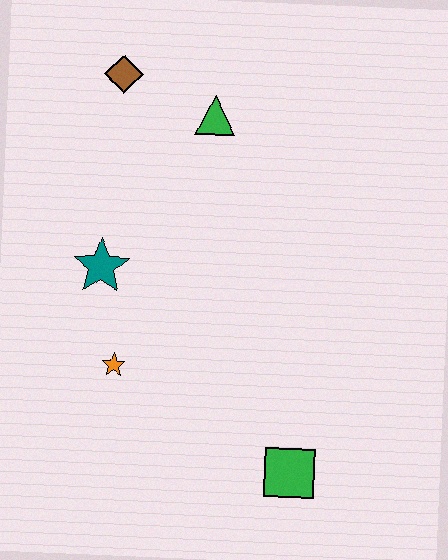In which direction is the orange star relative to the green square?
The orange star is to the left of the green square.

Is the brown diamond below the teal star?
No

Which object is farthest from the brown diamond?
The green square is farthest from the brown diamond.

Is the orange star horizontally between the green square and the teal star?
Yes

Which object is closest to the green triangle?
The brown diamond is closest to the green triangle.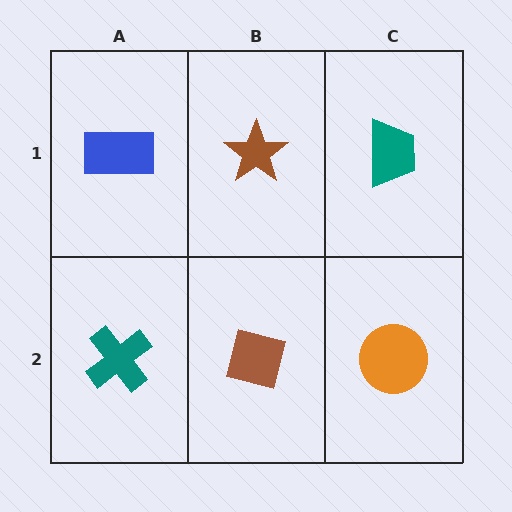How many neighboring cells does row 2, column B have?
3.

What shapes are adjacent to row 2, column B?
A brown star (row 1, column B), a teal cross (row 2, column A), an orange circle (row 2, column C).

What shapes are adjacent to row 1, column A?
A teal cross (row 2, column A), a brown star (row 1, column B).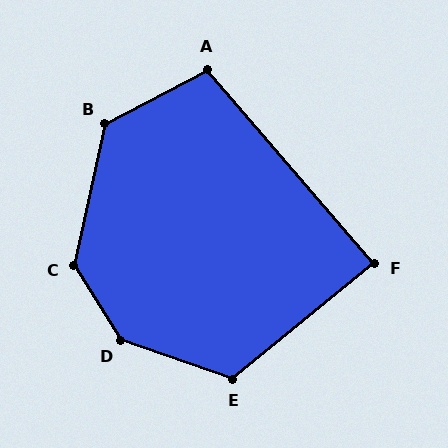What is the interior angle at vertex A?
Approximately 103 degrees (obtuse).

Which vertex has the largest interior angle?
D, at approximately 141 degrees.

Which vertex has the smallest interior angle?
F, at approximately 89 degrees.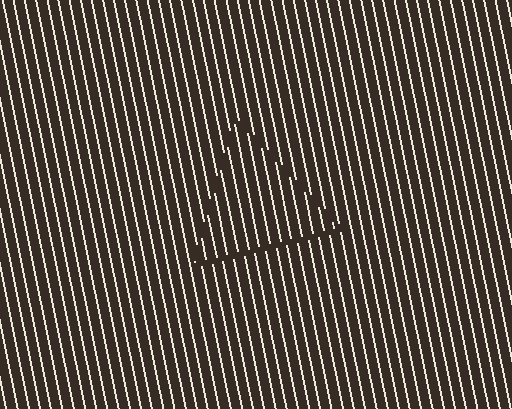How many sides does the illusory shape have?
3 sides — the line-ends trace a triangle.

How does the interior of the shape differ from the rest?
The interior of the shape contains the same grating, shifted by half a period — the contour is defined by the phase discontinuity where line-ends from the inner and outer gratings abut.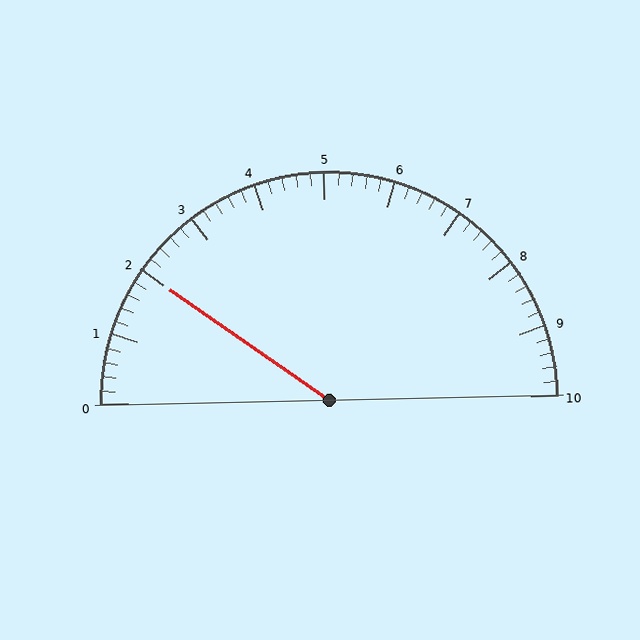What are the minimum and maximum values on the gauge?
The gauge ranges from 0 to 10.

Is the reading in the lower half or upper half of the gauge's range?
The reading is in the lower half of the range (0 to 10).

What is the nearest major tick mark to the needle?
The nearest major tick mark is 2.